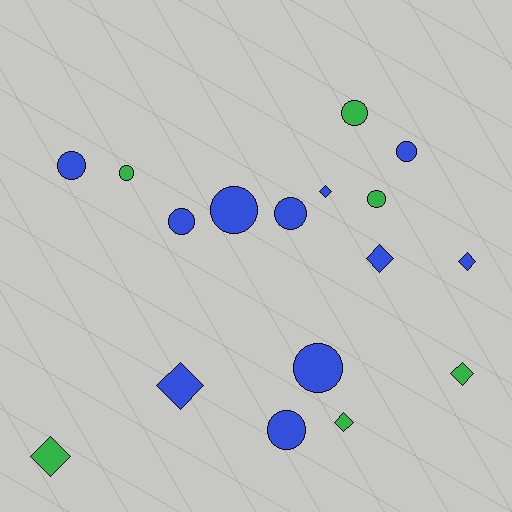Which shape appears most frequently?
Circle, with 10 objects.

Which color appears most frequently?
Blue, with 11 objects.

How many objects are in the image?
There are 17 objects.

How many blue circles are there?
There are 7 blue circles.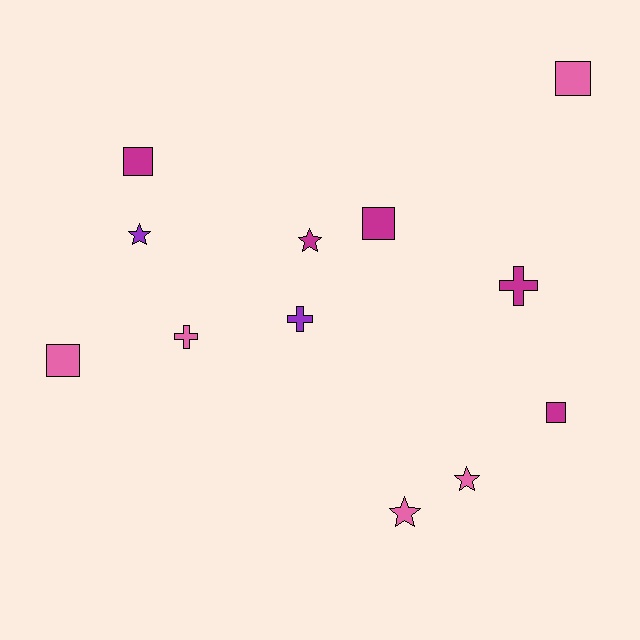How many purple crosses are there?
There is 1 purple cross.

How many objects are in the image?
There are 12 objects.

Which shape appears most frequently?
Square, with 5 objects.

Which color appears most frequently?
Pink, with 5 objects.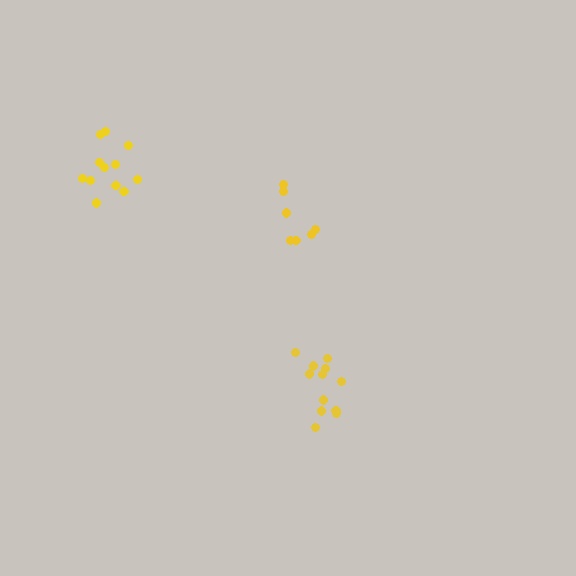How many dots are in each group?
Group 1: 7 dots, Group 2: 12 dots, Group 3: 12 dots (31 total).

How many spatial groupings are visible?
There are 3 spatial groupings.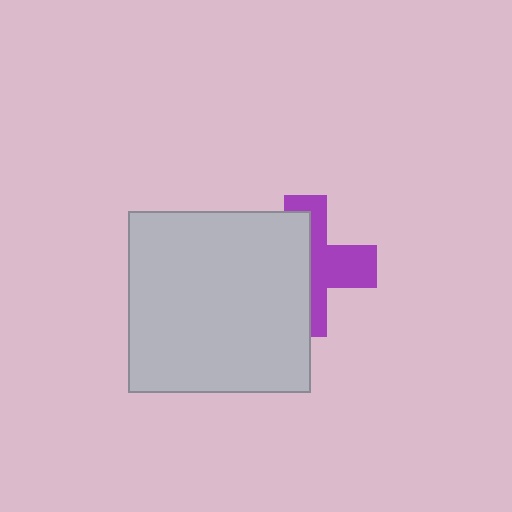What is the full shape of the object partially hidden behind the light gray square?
The partially hidden object is a purple cross.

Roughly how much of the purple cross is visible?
About half of it is visible (roughly 46%).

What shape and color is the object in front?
The object in front is a light gray square.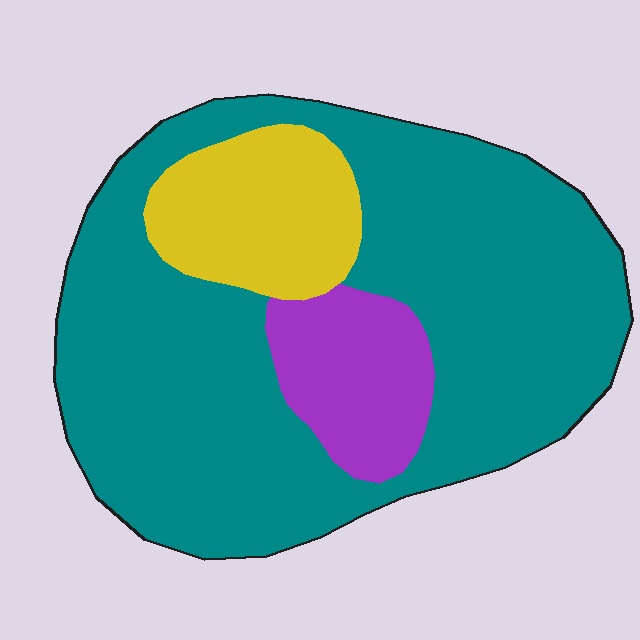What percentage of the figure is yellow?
Yellow takes up less than a sixth of the figure.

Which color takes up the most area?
Teal, at roughly 75%.